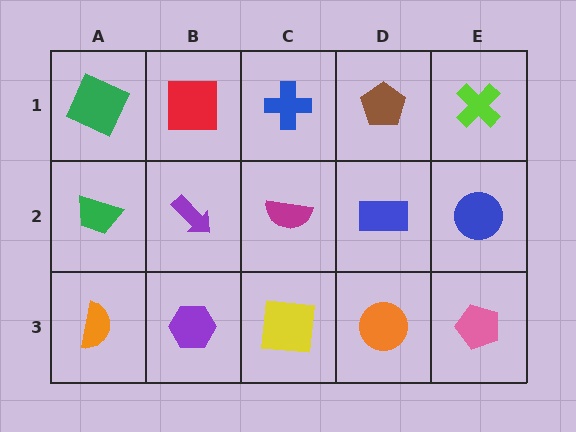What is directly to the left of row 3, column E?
An orange circle.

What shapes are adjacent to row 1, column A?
A green trapezoid (row 2, column A), a red square (row 1, column B).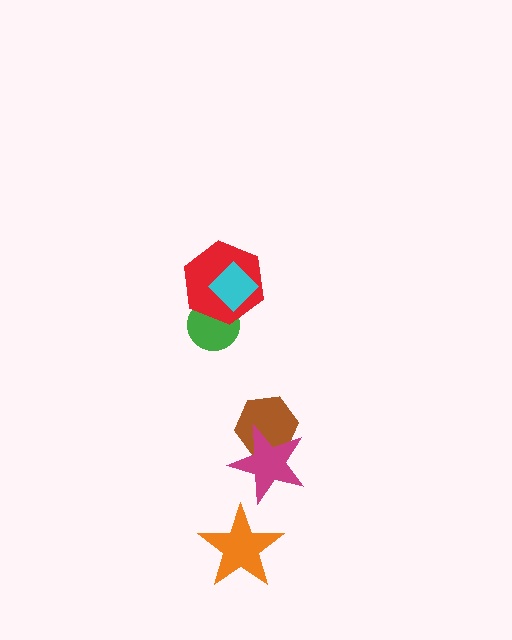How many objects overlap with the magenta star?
1 object overlaps with the magenta star.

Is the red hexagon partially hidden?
Yes, it is partially covered by another shape.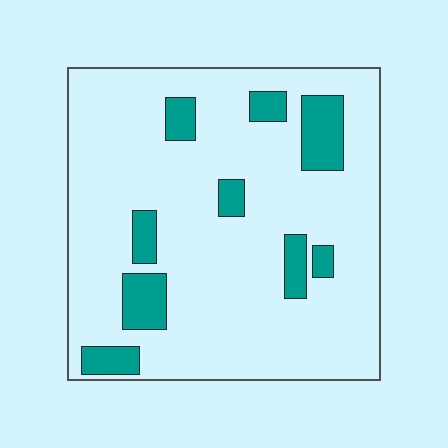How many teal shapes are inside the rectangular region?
9.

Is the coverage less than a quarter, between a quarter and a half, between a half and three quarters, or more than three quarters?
Less than a quarter.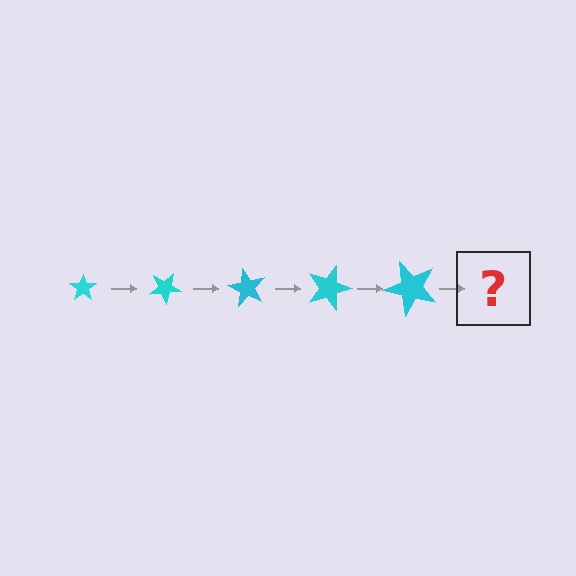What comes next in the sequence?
The next element should be a star, larger than the previous one and rotated 150 degrees from the start.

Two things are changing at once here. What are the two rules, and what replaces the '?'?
The two rules are that the star grows larger each step and it rotates 30 degrees each step. The '?' should be a star, larger than the previous one and rotated 150 degrees from the start.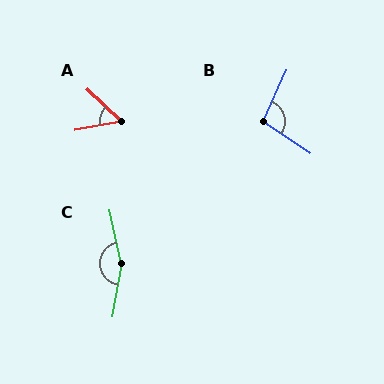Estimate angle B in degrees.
Approximately 100 degrees.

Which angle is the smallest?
A, at approximately 54 degrees.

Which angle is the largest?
C, at approximately 158 degrees.